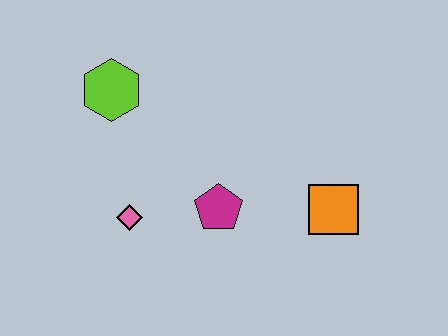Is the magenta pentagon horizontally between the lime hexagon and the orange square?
Yes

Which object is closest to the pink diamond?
The magenta pentagon is closest to the pink diamond.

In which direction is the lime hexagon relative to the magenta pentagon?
The lime hexagon is above the magenta pentagon.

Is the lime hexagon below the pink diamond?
No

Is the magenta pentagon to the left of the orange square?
Yes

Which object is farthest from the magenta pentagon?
The lime hexagon is farthest from the magenta pentagon.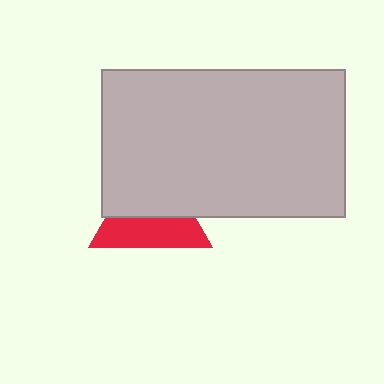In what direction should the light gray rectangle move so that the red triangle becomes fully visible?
The light gray rectangle should move up. That is the shortest direction to clear the overlap and leave the red triangle fully visible.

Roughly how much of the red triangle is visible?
About half of it is visible (roughly 47%).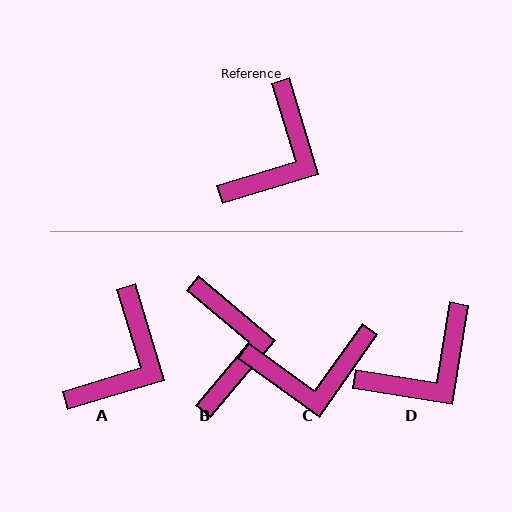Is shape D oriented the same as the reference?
No, it is off by about 26 degrees.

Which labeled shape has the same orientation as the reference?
A.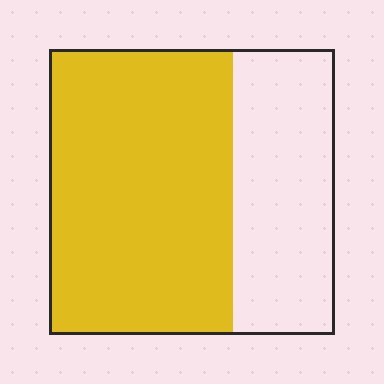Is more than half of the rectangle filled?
Yes.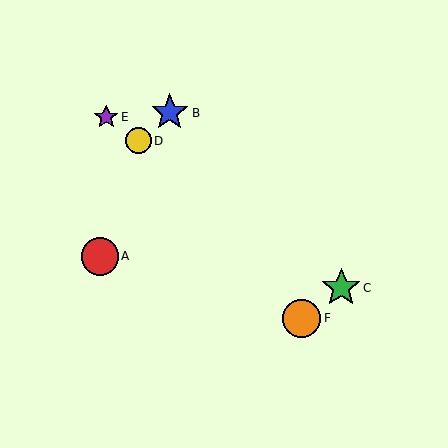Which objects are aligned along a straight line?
Objects C, D, E are aligned along a straight line.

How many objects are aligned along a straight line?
3 objects (C, D, E) are aligned along a straight line.